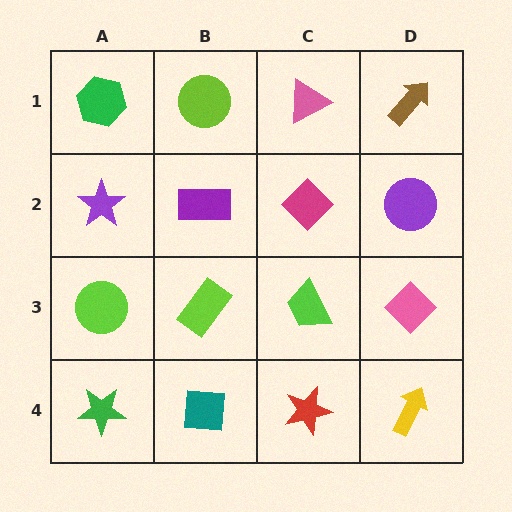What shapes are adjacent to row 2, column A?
A green hexagon (row 1, column A), a lime circle (row 3, column A), a purple rectangle (row 2, column B).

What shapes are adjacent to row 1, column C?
A magenta diamond (row 2, column C), a lime circle (row 1, column B), a brown arrow (row 1, column D).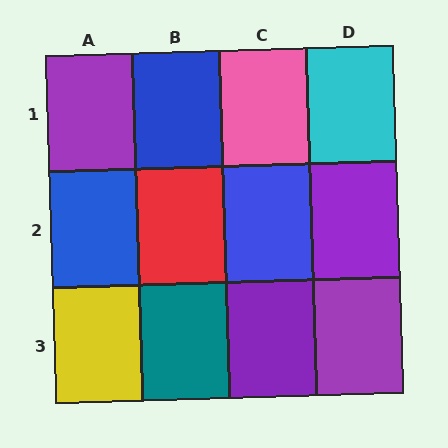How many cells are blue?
3 cells are blue.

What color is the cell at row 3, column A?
Yellow.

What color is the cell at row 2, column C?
Blue.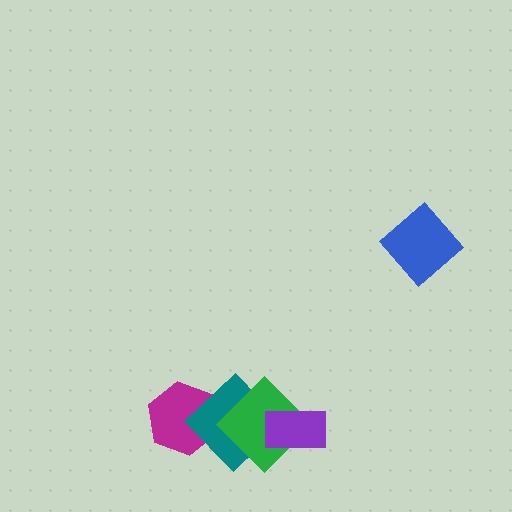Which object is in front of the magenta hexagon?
The teal diamond is in front of the magenta hexagon.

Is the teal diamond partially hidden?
Yes, it is partially covered by another shape.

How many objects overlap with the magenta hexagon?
1 object overlaps with the magenta hexagon.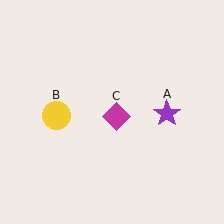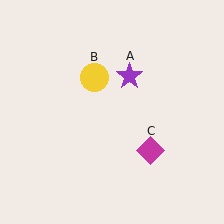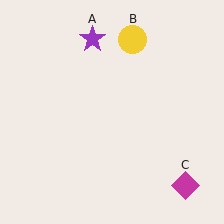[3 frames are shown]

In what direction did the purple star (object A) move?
The purple star (object A) moved up and to the left.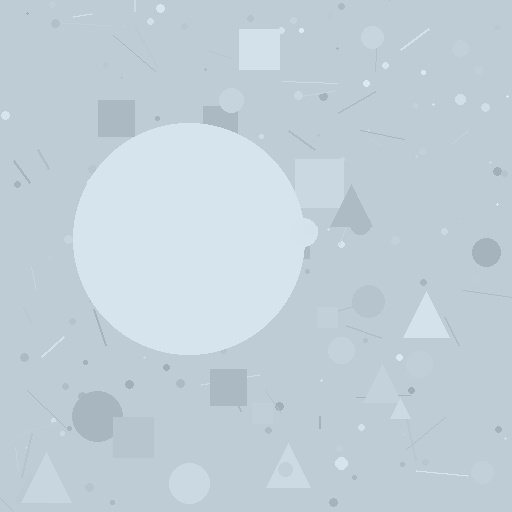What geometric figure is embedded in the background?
A circle is embedded in the background.